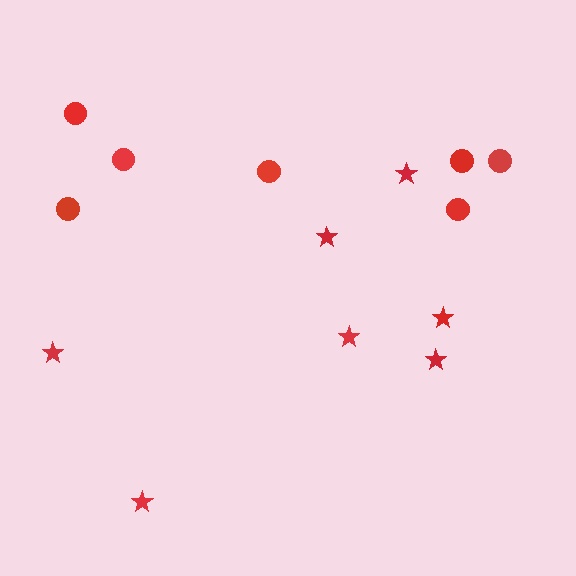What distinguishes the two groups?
There are 2 groups: one group of circles (7) and one group of stars (7).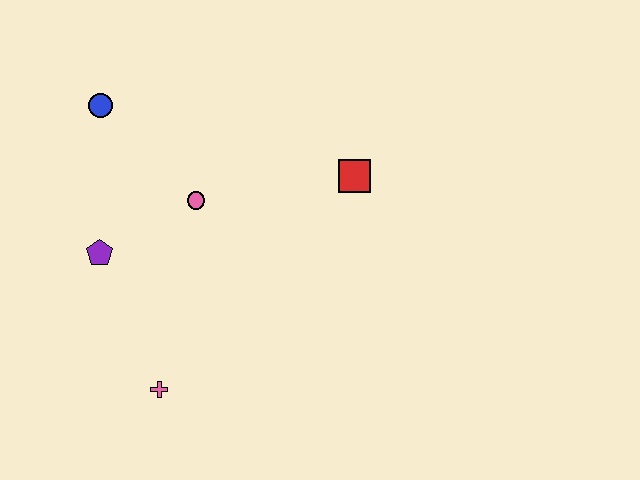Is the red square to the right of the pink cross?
Yes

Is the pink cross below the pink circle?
Yes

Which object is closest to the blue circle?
The pink circle is closest to the blue circle.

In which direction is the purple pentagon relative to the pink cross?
The purple pentagon is above the pink cross.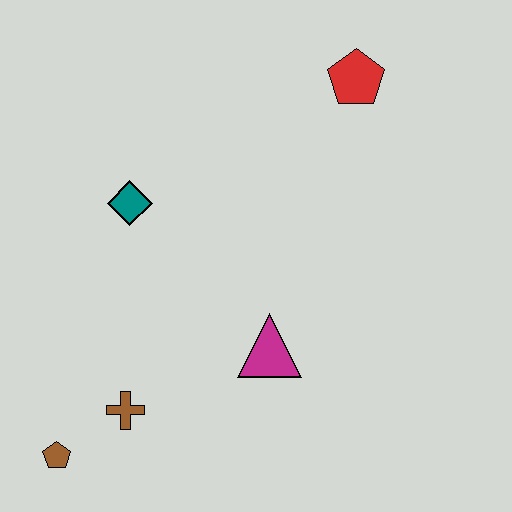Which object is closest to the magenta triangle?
The brown cross is closest to the magenta triangle.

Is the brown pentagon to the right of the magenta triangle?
No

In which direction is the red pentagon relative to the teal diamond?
The red pentagon is to the right of the teal diamond.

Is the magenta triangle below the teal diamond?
Yes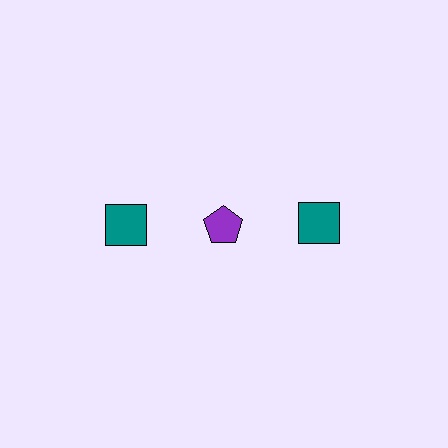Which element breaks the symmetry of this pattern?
The purple pentagon in the top row, second from left column breaks the symmetry. All other shapes are teal squares.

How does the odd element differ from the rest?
It differs in both color (purple instead of teal) and shape (pentagon instead of square).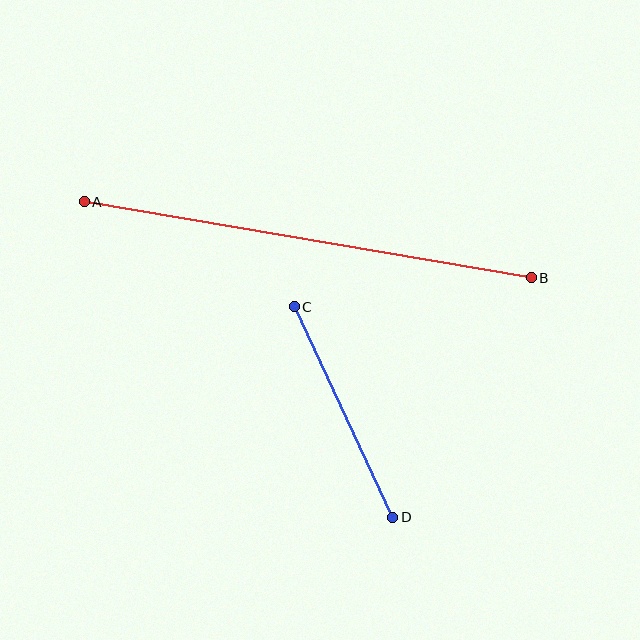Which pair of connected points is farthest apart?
Points A and B are farthest apart.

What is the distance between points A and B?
The distance is approximately 453 pixels.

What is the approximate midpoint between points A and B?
The midpoint is at approximately (308, 240) pixels.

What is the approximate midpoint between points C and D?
The midpoint is at approximately (343, 412) pixels.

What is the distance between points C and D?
The distance is approximately 233 pixels.